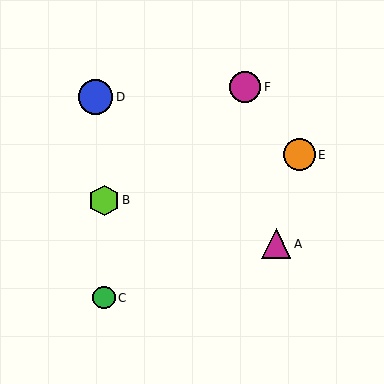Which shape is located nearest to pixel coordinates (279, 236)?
The magenta triangle (labeled A) at (276, 244) is nearest to that location.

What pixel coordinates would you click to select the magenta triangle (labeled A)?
Click at (276, 244) to select the magenta triangle A.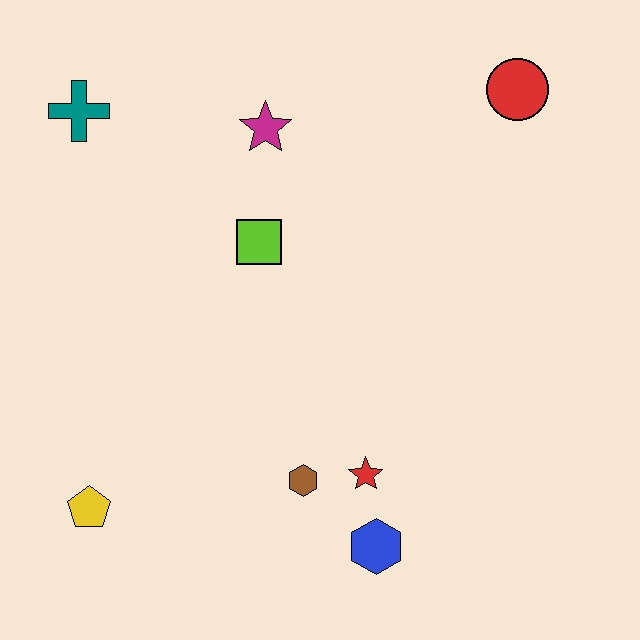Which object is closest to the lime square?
The magenta star is closest to the lime square.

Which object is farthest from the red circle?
The yellow pentagon is farthest from the red circle.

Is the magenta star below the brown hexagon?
No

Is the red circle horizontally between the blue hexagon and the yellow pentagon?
No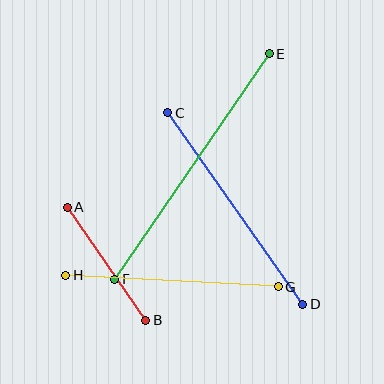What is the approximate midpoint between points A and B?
The midpoint is at approximately (107, 264) pixels.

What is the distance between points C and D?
The distance is approximately 234 pixels.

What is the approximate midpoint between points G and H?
The midpoint is at approximately (172, 281) pixels.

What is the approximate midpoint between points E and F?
The midpoint is at approximately (192, 167) pixels.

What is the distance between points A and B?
The distance is approximately 137 pixels.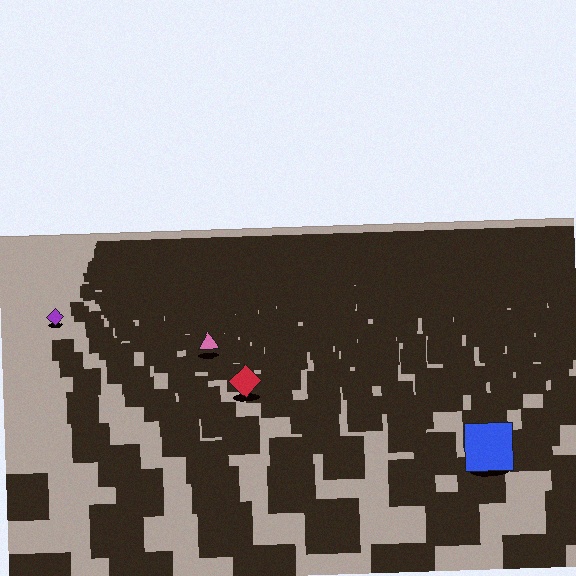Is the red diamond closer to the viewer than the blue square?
No. The blue square is closer — you can tell from the texture gradient: the ground texture is coarser near it.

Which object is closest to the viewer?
The blue square is closest. The texture marks near it are larger and more spread out.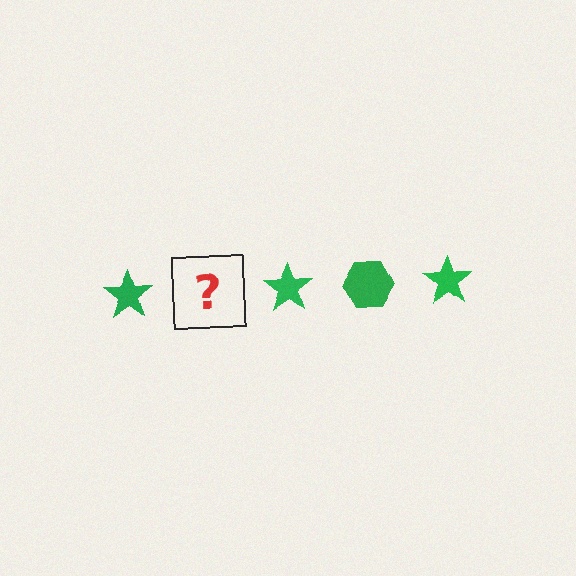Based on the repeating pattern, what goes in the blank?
The blank should be a green hexagon.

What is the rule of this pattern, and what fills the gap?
The rule is that the pattern cycles through star, hexagon shapes in green. The gap should be filled with a green hexagon.